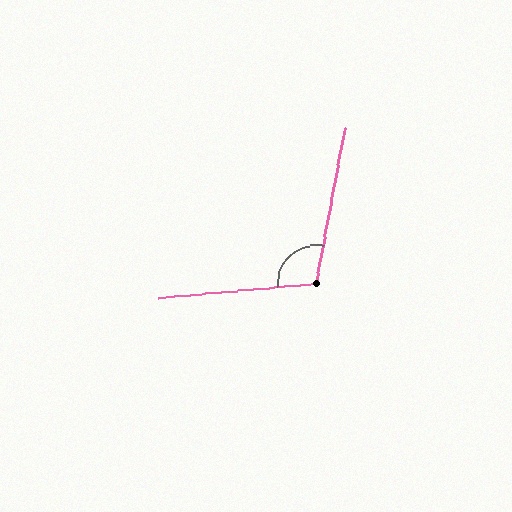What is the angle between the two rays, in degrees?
Approximately 106 degrees.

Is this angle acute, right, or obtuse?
It is obtuse.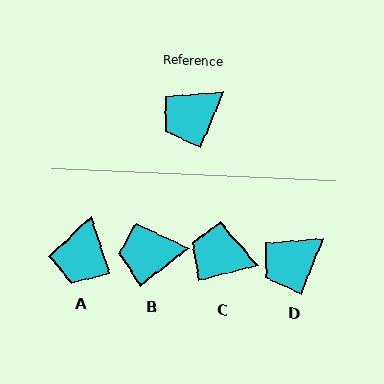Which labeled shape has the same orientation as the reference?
D.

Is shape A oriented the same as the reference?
No, it is off by about 40 degrees.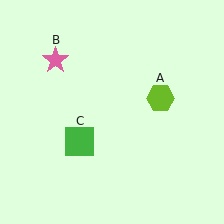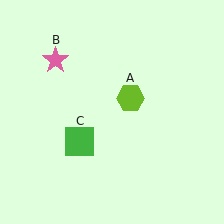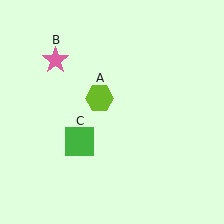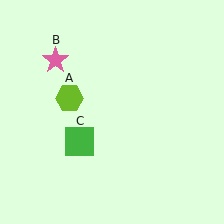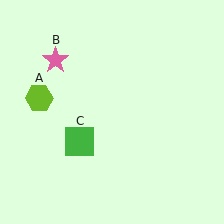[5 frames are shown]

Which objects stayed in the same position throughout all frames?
Pink star (object B) and green square (object C) remained stationary.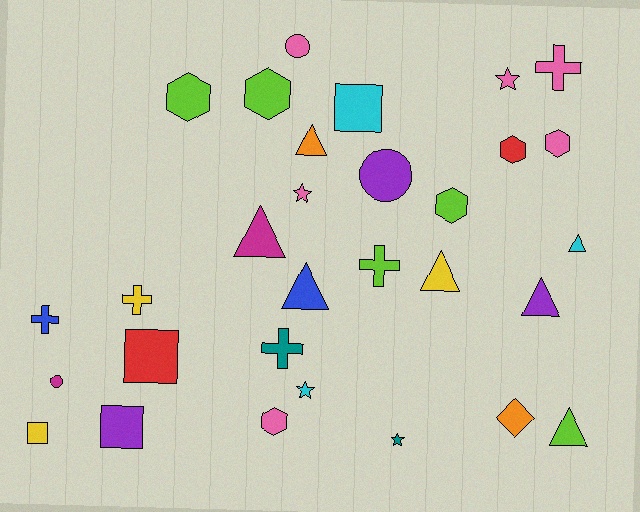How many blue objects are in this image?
There are 2 blue objects.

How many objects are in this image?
There are 30 objects.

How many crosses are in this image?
There are 5 crosses.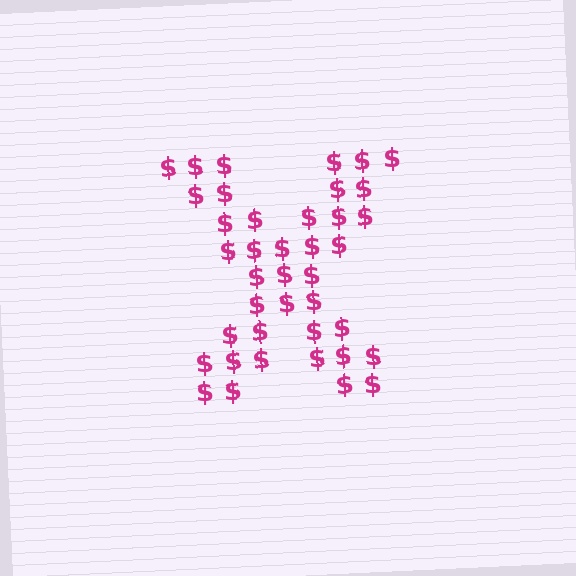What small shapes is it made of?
It is made of small dollar signs.